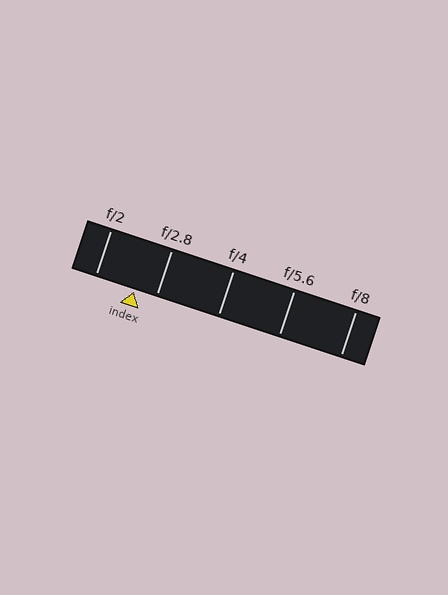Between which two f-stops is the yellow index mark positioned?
The index mark is between f/2 and f/2.8.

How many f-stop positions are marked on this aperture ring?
There are 5 f-stop positions marked.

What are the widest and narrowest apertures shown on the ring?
The widest aperture shown is f/2 and the narrowest is f/8.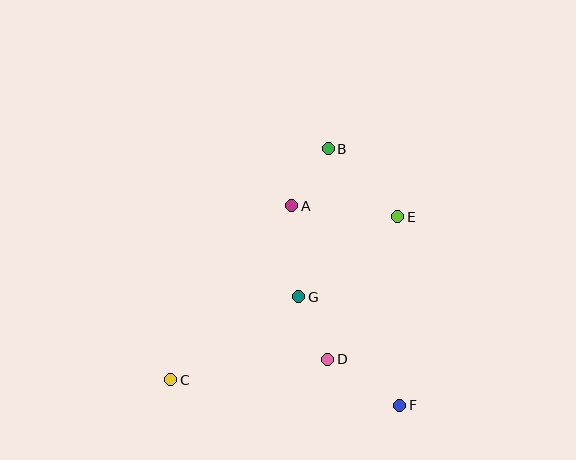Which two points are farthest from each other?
Points C and E are farthest from each other.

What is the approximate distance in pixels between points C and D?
The distance between C and D is approximately 158 pixels.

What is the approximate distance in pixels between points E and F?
The distance between E and F is approximately 189 pixels.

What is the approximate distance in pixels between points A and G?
The distance between A and G is approximately 92 pixels.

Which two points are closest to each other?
Points A and B are closest to each other.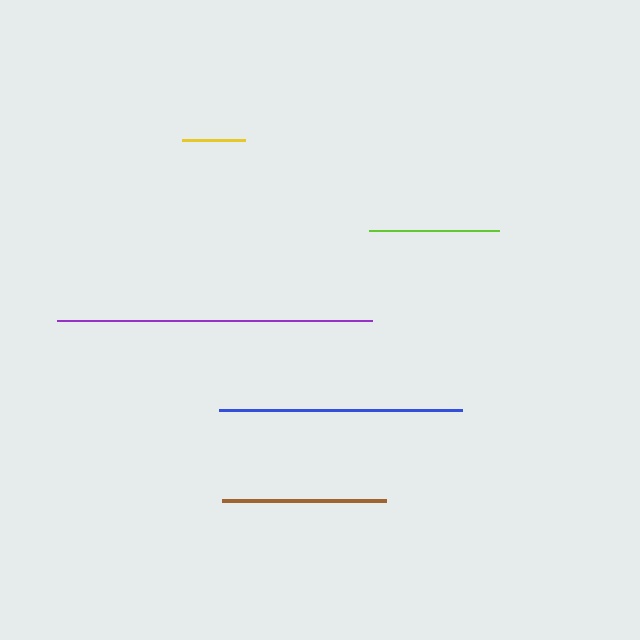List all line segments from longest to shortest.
From longest to shortest: purple, blue, brown, lime, yellow.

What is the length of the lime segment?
The lime segment is approximately 130 pixels long.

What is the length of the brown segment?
The brown segment is approximately 164 pixels long.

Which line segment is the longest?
The purple line is the longest at approximately 315 pixels.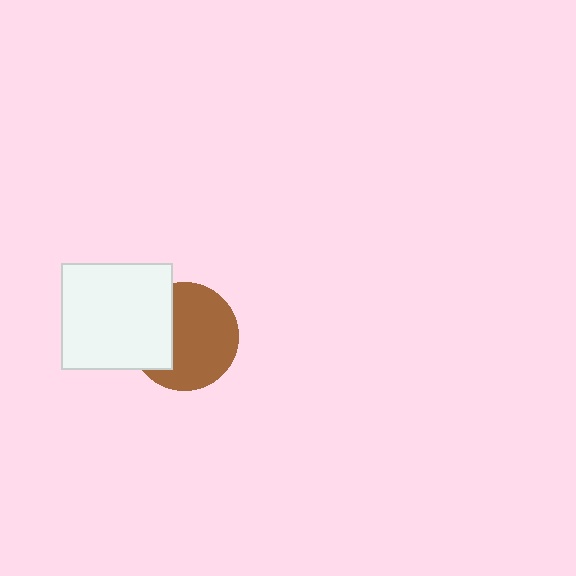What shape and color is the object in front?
The object in front is a white rectangle.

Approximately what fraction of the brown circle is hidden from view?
Roughly 33% of the brown circle is hidden behind the white rectangle.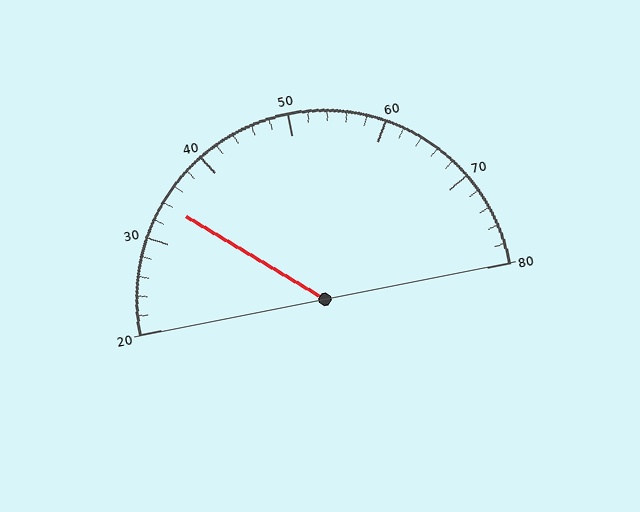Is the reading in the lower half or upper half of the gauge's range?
The reading is in the lower half of the range (20 to 80).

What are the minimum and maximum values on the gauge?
The gauge ranges from 20 to 80.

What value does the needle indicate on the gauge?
The needle indicates approximately 34.